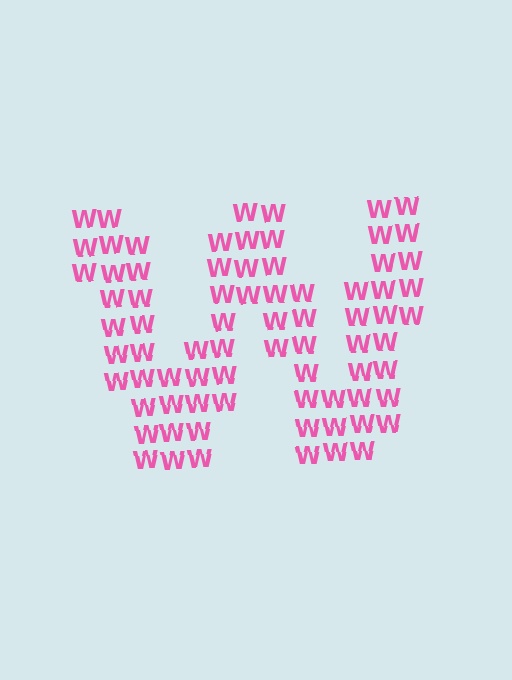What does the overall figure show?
The overall figure shows the letter W.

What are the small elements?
The small elements are letter W's.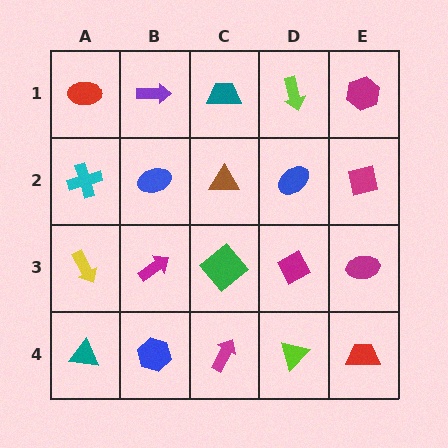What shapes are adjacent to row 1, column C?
A brown triangle (row 2, column C), a purple arrow (row 1, column B), a lime arrow (row 1, column D).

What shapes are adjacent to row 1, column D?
A blue ellipse (row 2, column D), a teal trapezoid (row 1, column C), a magenta hexagon (row 1, column E).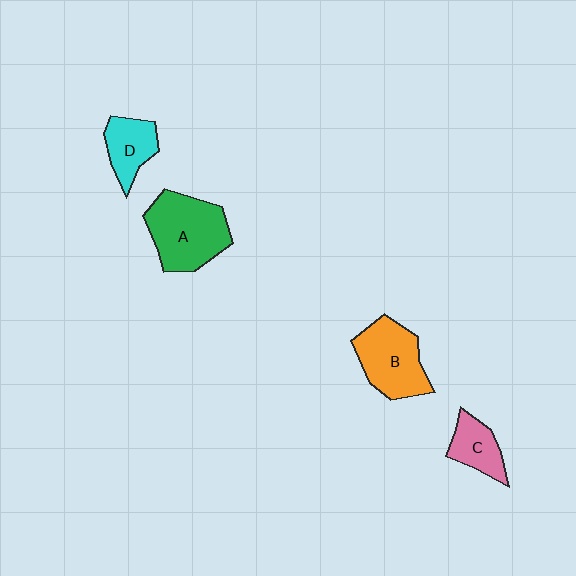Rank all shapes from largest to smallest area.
From largest to smallest: A (green), B (orange), D (cyan), C (pink).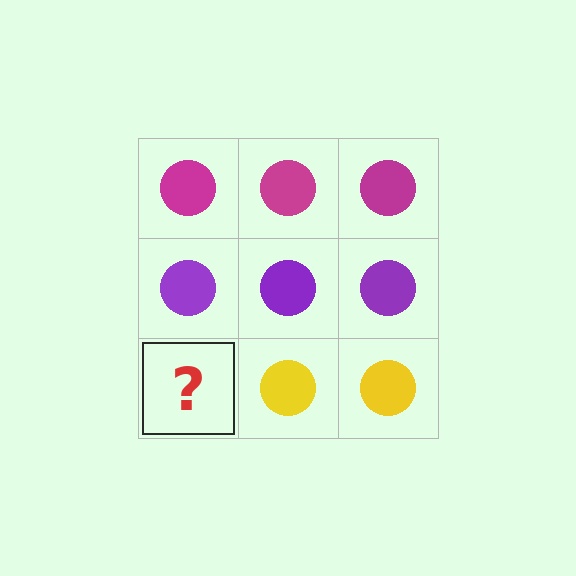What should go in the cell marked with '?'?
The missing cell should contain a yellow circle.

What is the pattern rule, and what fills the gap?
The rule is that each row has a consistent color. The gap should be filled with a yellow circle.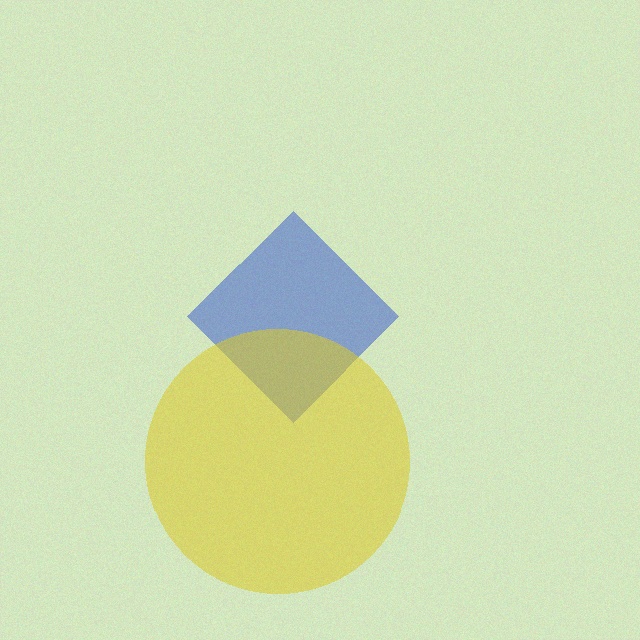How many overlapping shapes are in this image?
There are 2 overlapping shapes in the image.